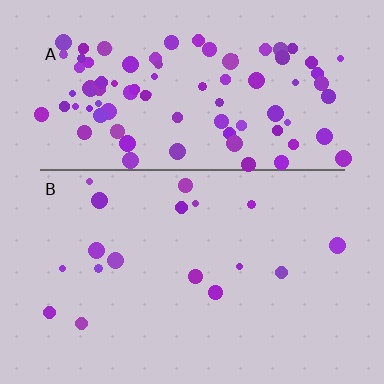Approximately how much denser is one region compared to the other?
Approximately 5.3× — region A over region B.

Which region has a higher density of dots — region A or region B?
A (the top).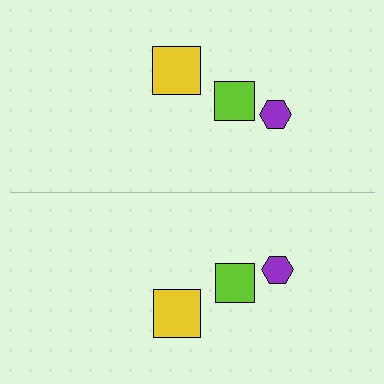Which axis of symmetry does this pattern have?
The pattern has a horizontal axis of symmetry running through the center of the image.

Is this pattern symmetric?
Yes, this pattern has bilateral (reflection) symmetry.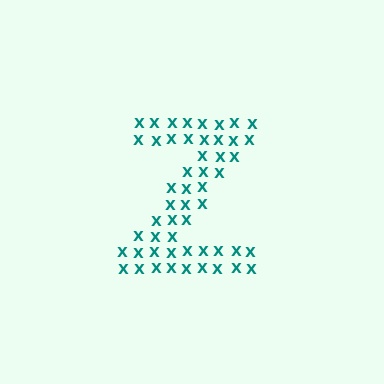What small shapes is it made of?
It is made of small letter X's.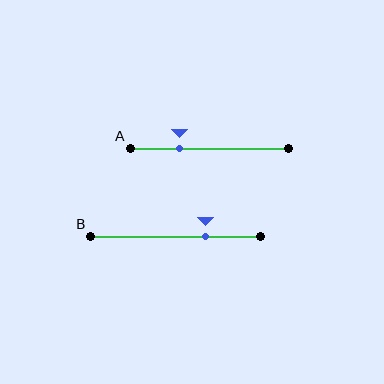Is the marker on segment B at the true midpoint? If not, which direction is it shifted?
No, the marker on segment B is shifted to the right by about 18% of the segment length.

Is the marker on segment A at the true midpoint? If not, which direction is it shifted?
No, the marker on segment A is shifted to the left by about 19% of the segment length.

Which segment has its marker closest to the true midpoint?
Segment B has its marker closest to the true midpoint.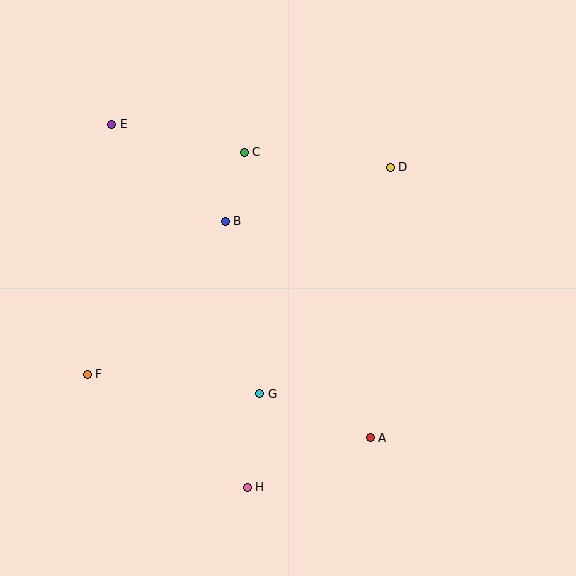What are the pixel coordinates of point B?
Point B is at (225, 221).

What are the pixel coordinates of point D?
Point D is at (390, 167).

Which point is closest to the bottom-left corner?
Point F is closest to the bottom-left corner.